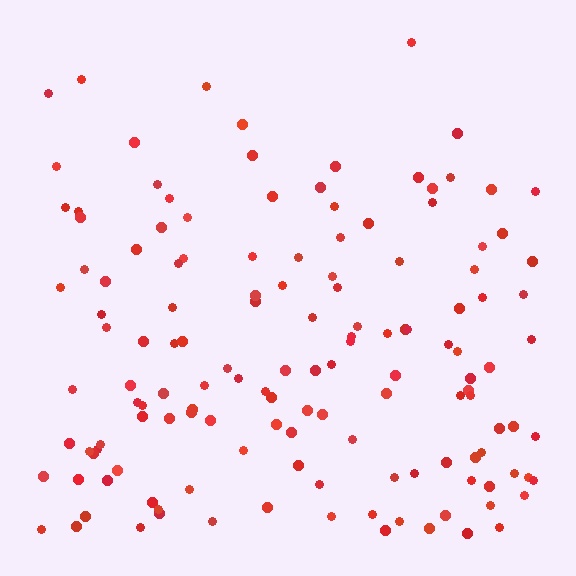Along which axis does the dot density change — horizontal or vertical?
Vertical.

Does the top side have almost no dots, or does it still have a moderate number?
Still a moderate number, just noticeably fewer than the bottom.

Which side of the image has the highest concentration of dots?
The bottom.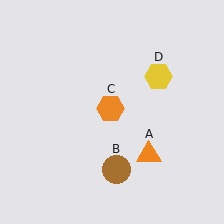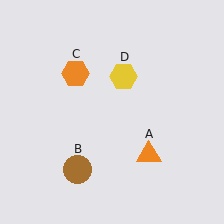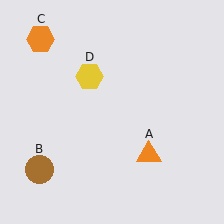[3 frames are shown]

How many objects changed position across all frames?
3 objects changed position: brown circle (object B), orange hexagon (object C), yellow hexagon (object D).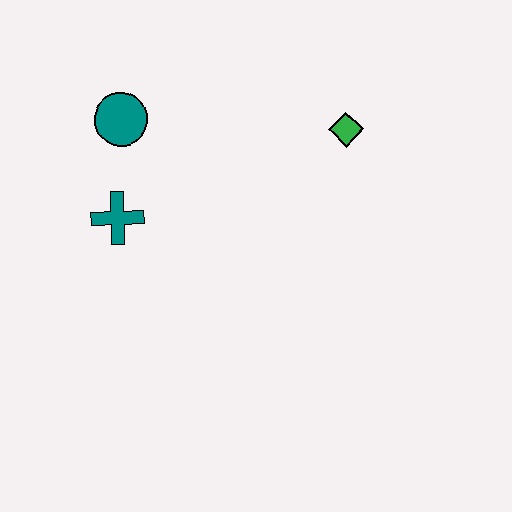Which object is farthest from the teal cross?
The green diamond is farthest from the teal cross.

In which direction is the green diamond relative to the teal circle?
The green diamond is to the right of the teal circle.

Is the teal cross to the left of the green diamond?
Yes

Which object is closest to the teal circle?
The teal cross is closest to the teal circle.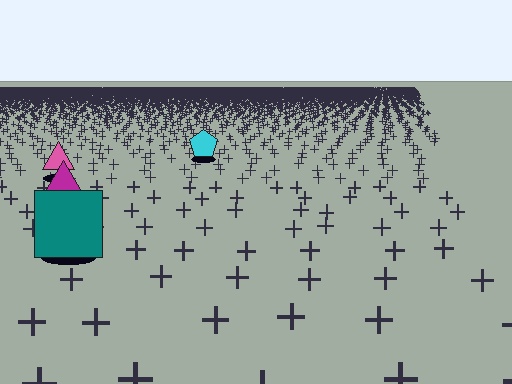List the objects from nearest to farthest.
From nearest to farthest: the teal square, the magenta triangle, the pink triangle, the cyan pentagon.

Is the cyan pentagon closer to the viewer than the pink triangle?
No. The pink triangle is closer — you can tell from the texture gradient: the ground texture is coarser near it.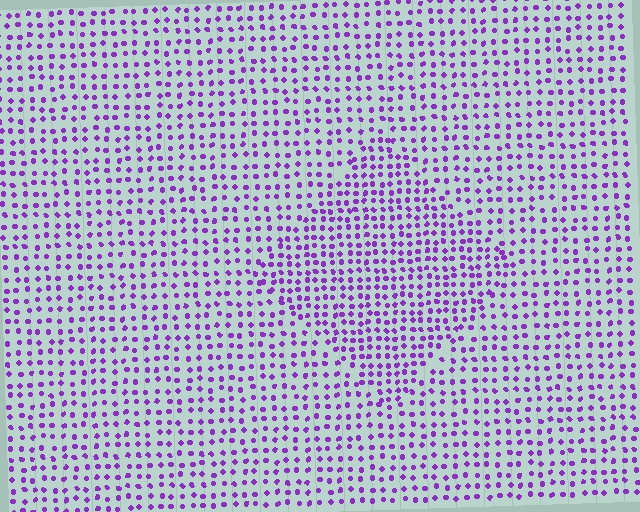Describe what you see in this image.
The image contains small purple elements arranged at two different densities. A diamond-shaped region is visible where the elements are more densely packed than the surrounding area.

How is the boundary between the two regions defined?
The boundary is defined by a change in element density (approximately 1.5x ratio). All elements are the same color, size, and shape.